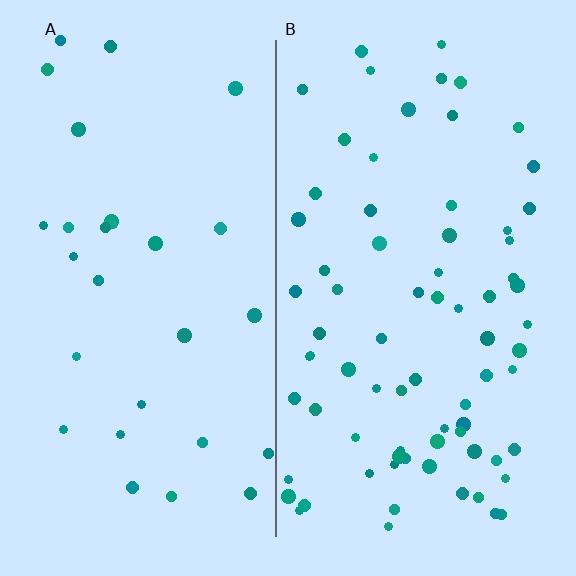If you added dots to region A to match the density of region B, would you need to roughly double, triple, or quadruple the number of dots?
Approximately triple.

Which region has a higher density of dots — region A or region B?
B (the right).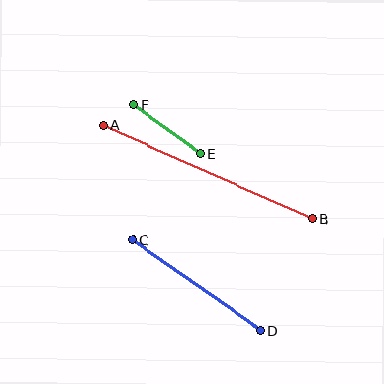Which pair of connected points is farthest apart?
Points A and B are farthest apart.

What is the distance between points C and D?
The distance is approximately 157 pixels.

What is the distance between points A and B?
The distance is approximately 229 pixels.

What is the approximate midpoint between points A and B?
The midpoint is at approximately (207, 172) pixels.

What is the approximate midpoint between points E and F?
The midpoint is at approximately (167, 129) pixels.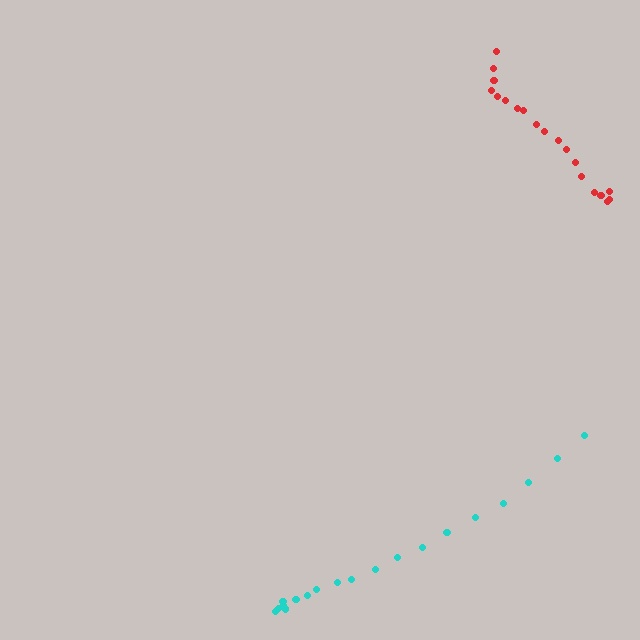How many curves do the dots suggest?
There are 2 distinct paths.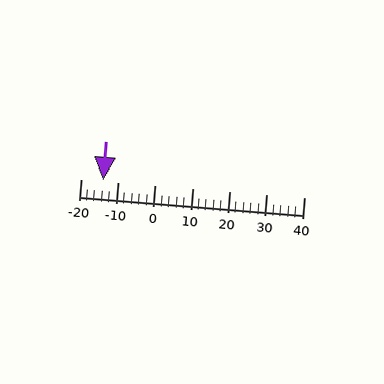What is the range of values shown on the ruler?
The ruler shows values from -20 to 40.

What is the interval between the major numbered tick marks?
The major tick marks are spaced 10 units apart.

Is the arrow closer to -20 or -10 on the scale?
The arrow is closer to -10.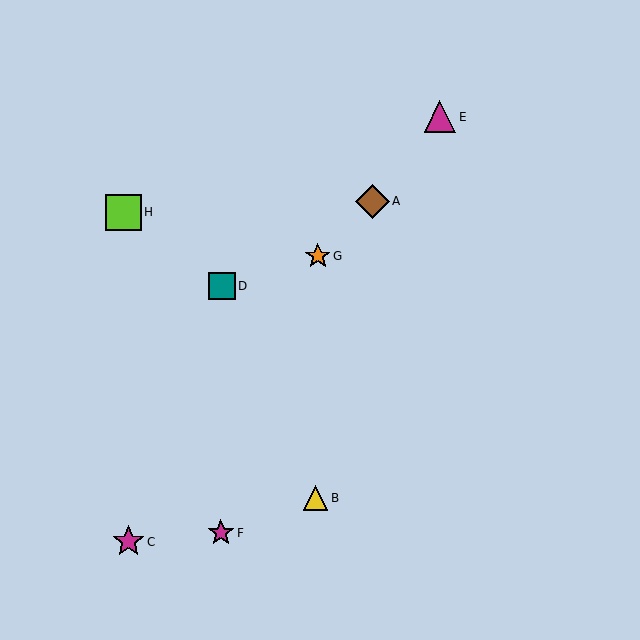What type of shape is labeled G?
Shape G is an orange star.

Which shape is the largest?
The lime square (labeled H) is the largest.